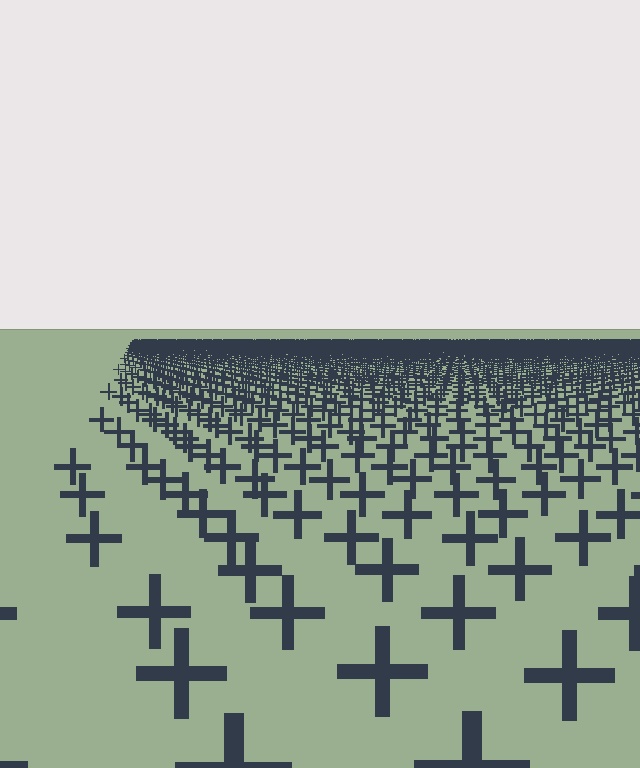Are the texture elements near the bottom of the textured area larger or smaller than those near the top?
Larger. Near the bottom, elements are closer to the viewer and appear at a bigger on-screen size.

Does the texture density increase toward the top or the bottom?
Density increases toward the top.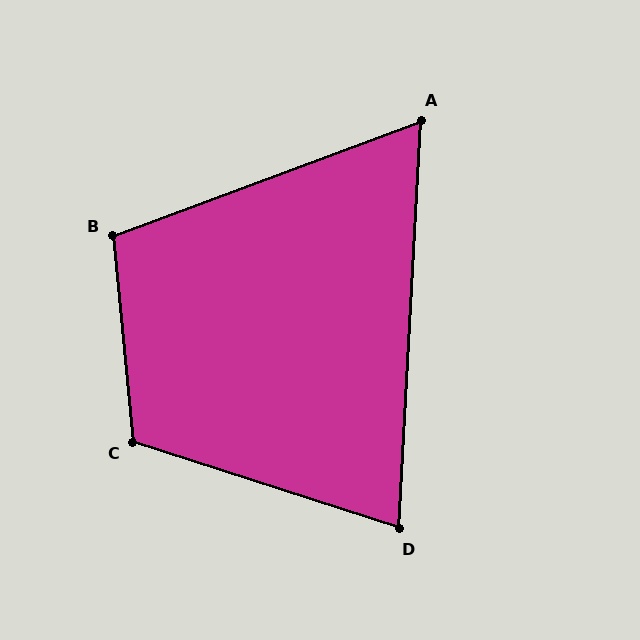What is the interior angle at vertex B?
Approximately 105 degrees (obtuse).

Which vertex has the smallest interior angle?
A, at approximately 67 degrees.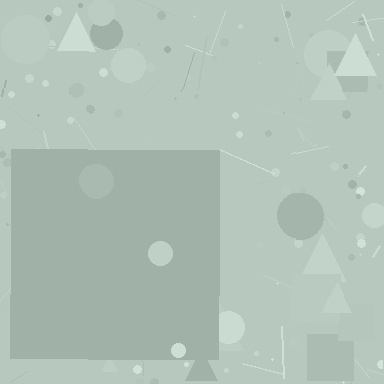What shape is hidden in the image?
A square is hidden in the image.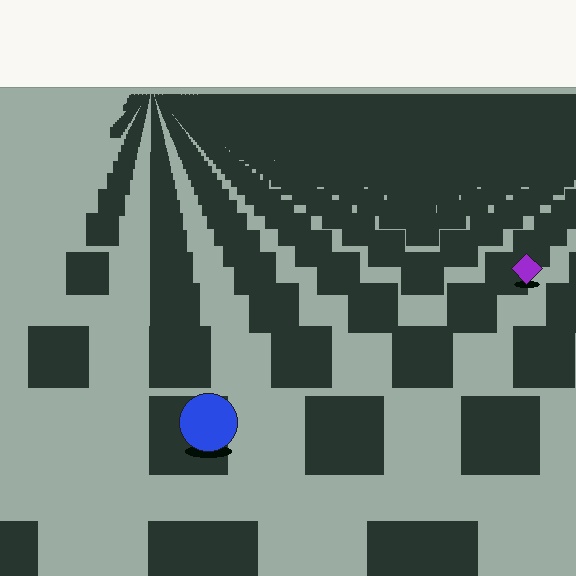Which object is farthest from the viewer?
The purple diamond is farthest from the viewer. It appears smaller and the ground texture around it is denser.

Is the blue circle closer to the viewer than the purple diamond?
Yes. The blue circle is closer — you can tell from the texture gradient: the ground texture is coarser near it.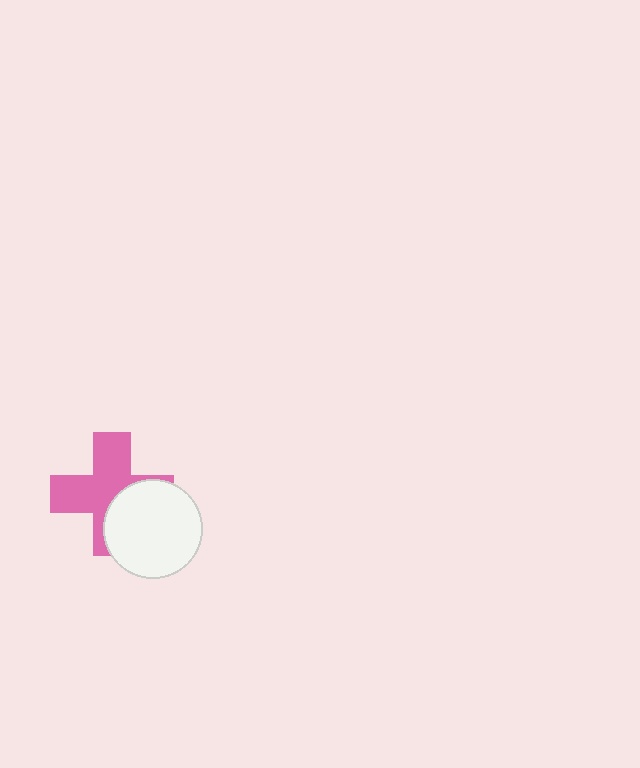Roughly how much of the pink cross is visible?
About half of it is visible (roughly 63%).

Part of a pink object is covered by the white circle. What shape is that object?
It is a cross.